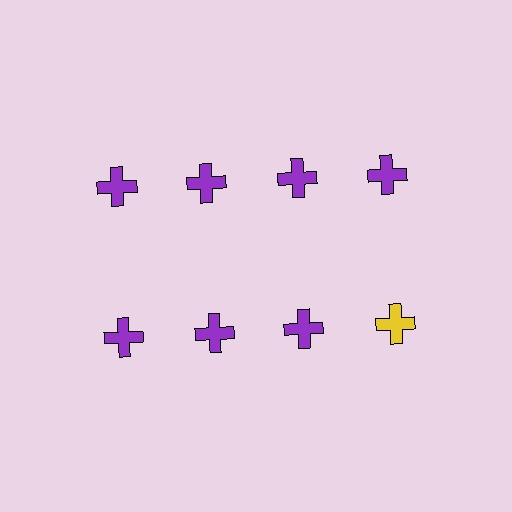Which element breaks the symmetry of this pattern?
The yellow cross in the second row, second from right column breaks the symmetry. All other shapes are purple crosses.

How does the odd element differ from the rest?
It has a different color: yellow instead of purple.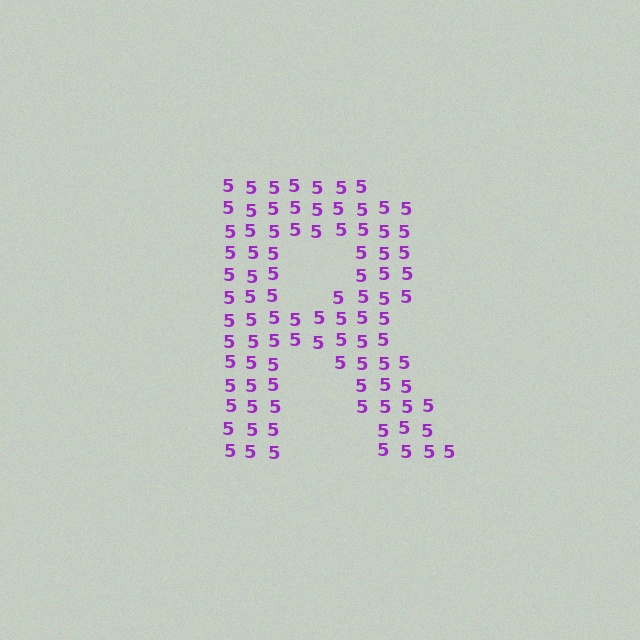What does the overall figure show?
The overall figure shows the letter R.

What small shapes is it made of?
It is made of small digit 5's.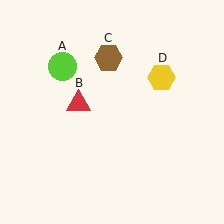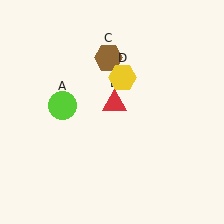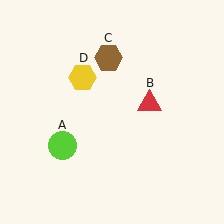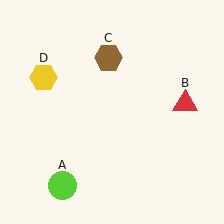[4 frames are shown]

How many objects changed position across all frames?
3 objects changed position: lime circle (object A), red triangle (object B), yellow hexagon (object D).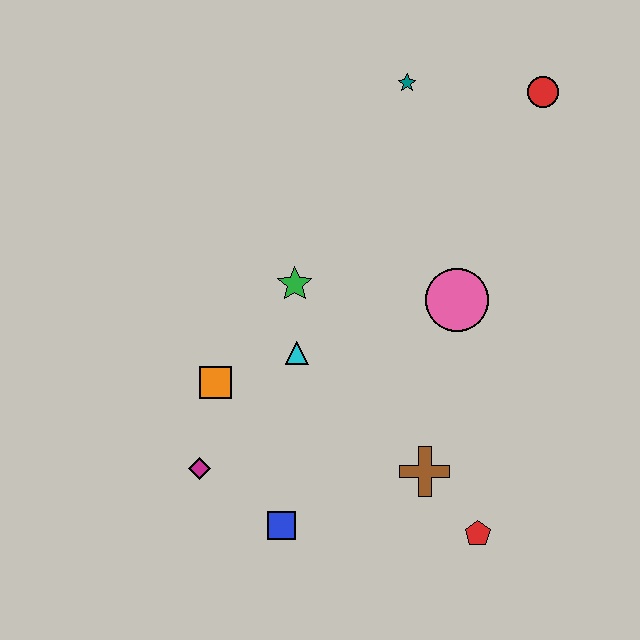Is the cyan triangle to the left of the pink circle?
Yes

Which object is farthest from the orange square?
The red circle is farthest from the orange square.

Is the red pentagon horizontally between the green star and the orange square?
No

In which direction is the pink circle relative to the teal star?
The pink circle is below the teal star.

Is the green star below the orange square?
No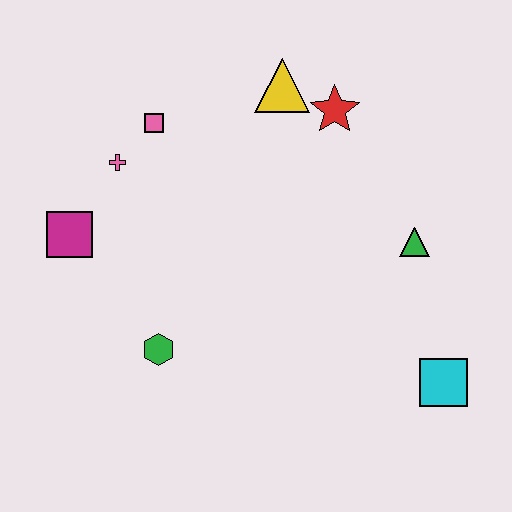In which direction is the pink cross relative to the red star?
The pink cross is to the left of the red star.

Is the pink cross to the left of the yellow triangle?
Yes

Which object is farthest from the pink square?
The cyan square is farthest from the pink square.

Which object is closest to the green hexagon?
The magenta square is closest to the green hexagon.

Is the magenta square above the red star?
No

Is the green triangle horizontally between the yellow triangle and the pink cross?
No